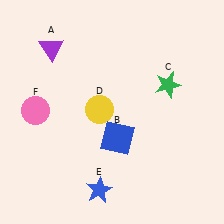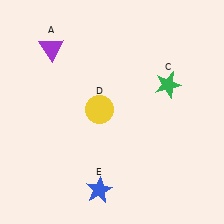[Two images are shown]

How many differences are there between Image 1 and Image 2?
There are 2 differences between the two images.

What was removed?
The blue square (B), the pink circle (F) were removed in Image 2.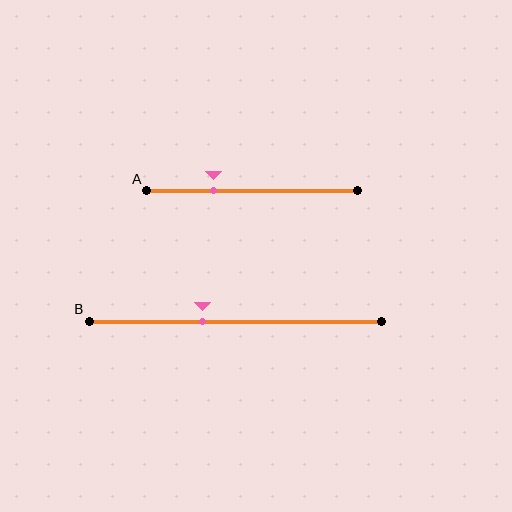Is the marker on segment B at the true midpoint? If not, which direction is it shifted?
No, the marker on segment B is shifted to the left by about 11% of the segment length.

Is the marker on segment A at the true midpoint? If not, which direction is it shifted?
No, the marker on segment A is shifted to the left by about 18% of the segment length.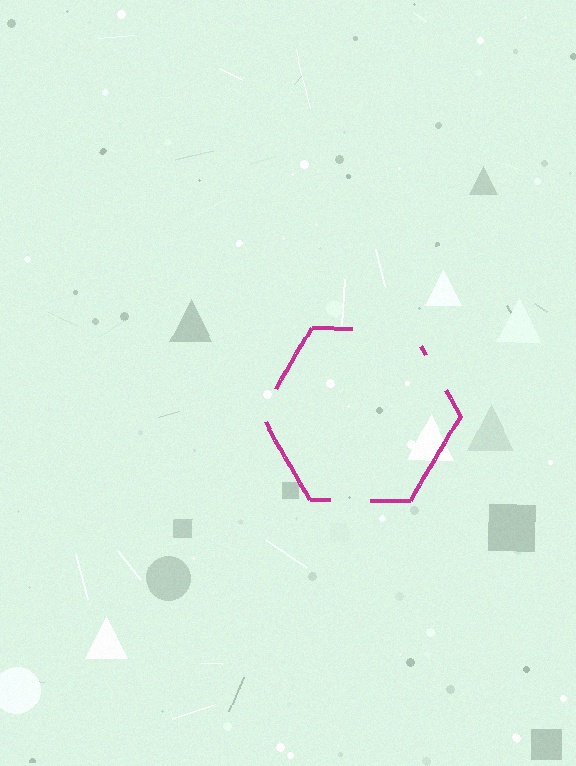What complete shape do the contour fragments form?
The contour fragments form a hexagon.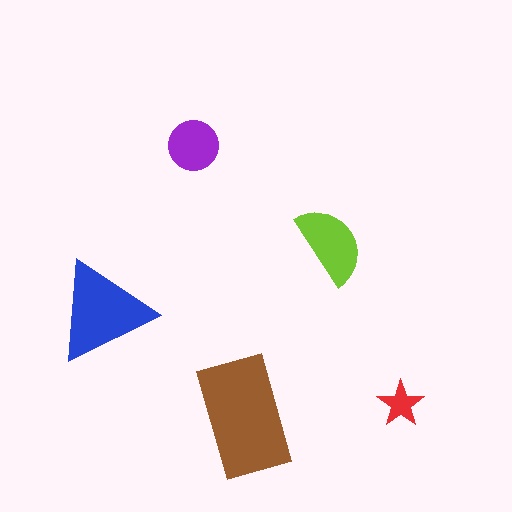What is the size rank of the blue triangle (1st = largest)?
2nd.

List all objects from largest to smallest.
The brown rectangle, the blue triangle, the lime semicircle, the purple circle, the red star.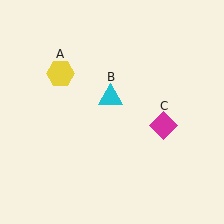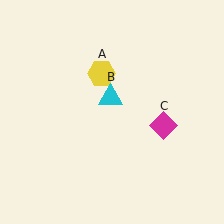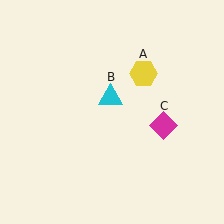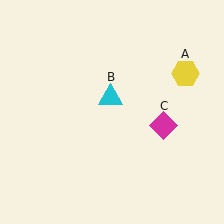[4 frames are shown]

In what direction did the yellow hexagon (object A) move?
The yellow hexagon (object A) moved right.